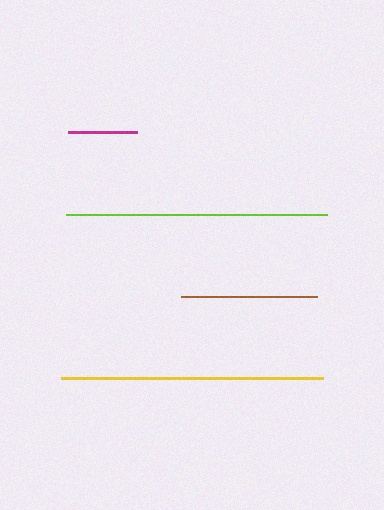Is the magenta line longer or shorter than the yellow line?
The yellow line is longer than the magenta line.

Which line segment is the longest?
The yellow line is the longest at approximately 261 pixels.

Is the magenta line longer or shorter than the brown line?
The brown line is longer than the magenta line.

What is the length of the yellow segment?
The yellow segment is approximately 261 pixels long.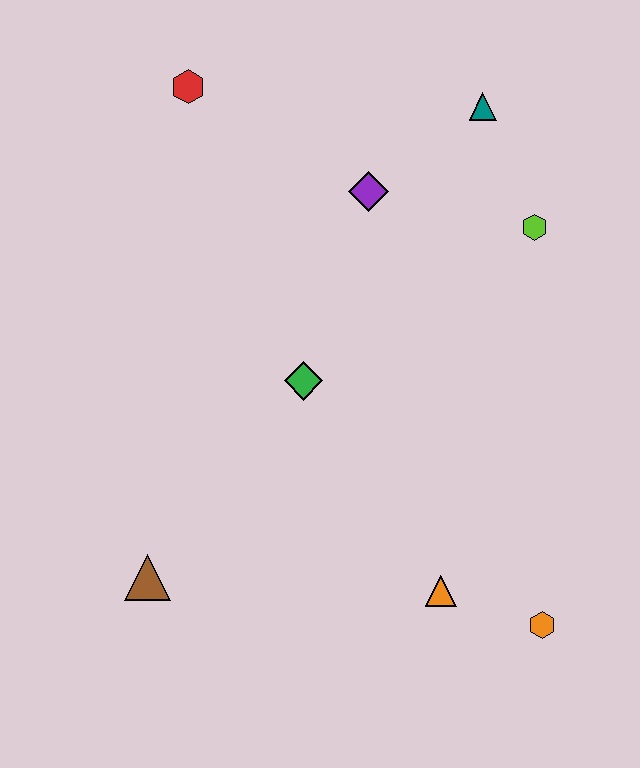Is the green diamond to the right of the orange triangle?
No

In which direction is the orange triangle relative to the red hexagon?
The orange triangle is below the red hexagon.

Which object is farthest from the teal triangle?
The brown triangle is farthest from the teal triangle.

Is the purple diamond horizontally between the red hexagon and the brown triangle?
No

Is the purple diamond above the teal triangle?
No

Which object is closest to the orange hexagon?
The orange triangle is closest to the orange hexagon.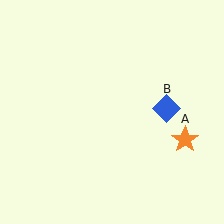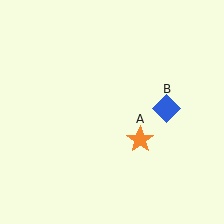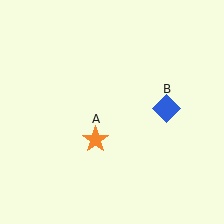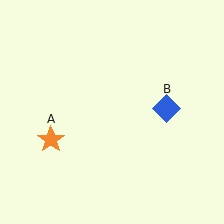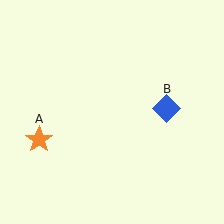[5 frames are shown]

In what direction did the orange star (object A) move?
The orange star (object A) moved left.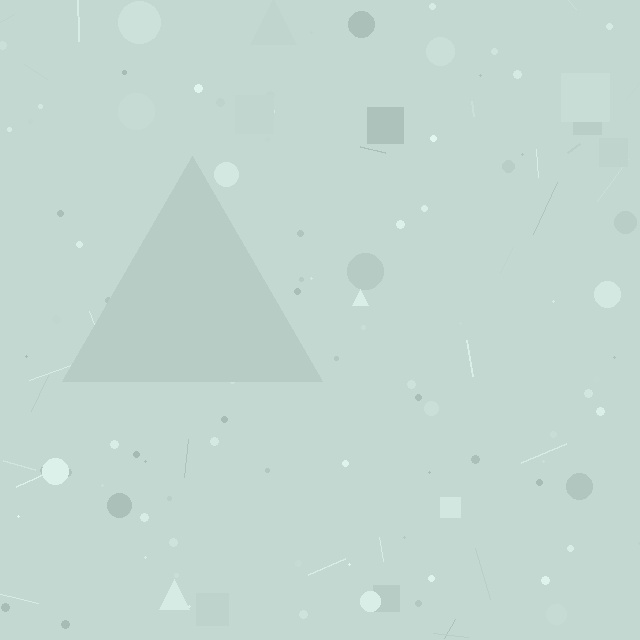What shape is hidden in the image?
A triangle is hidden in the image.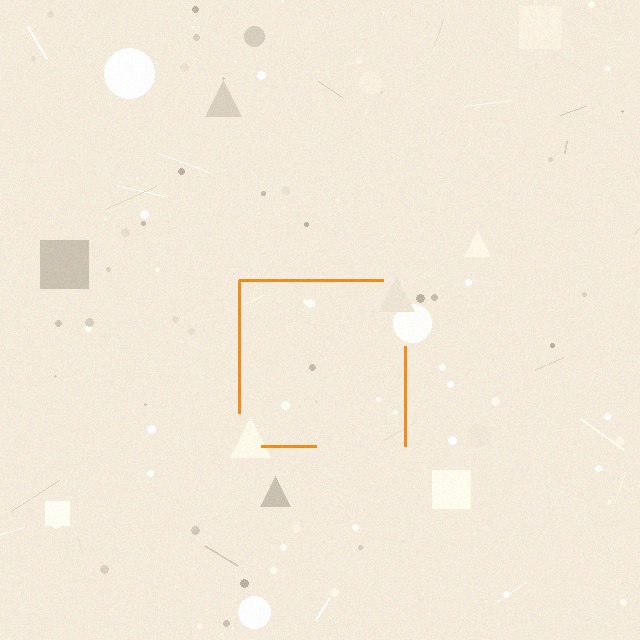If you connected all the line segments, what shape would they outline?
They would outline a square.